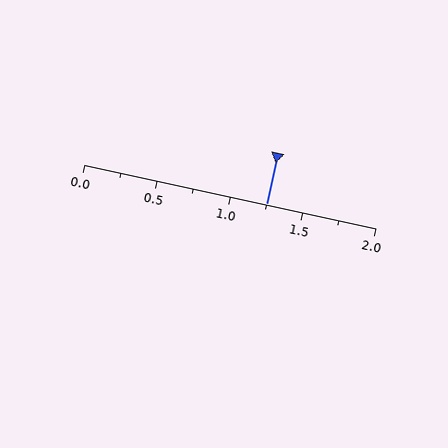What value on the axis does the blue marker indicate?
The marker indicates approximately 1.25.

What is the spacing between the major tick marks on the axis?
The major ticks are spaced 0.5 apart.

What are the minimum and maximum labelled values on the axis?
The axis runs from 0.0 to 2.0.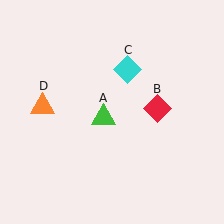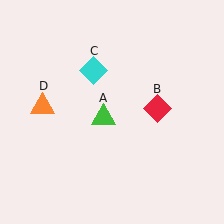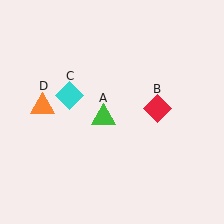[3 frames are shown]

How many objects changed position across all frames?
1 object changed position: cyan diamond (object C).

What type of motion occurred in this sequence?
The cyan diamond (object C) rotated counterclockwise around the center of the scene.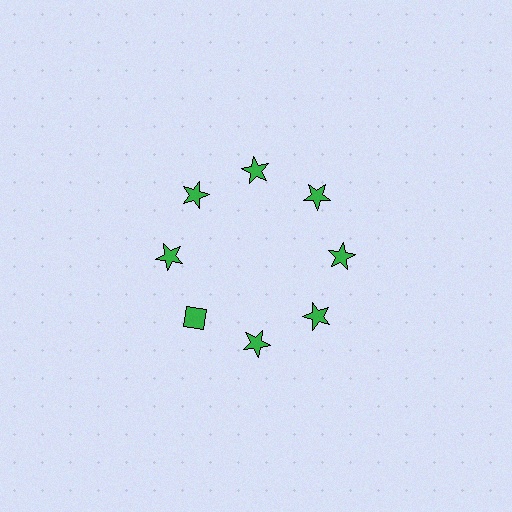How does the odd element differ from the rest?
It has a different shape: diamond instead of star.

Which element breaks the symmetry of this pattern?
The green diamond at roughly the 8 o'clock position breaks the symmetry. All other shapes are green stars.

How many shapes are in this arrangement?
There are 8 shapes arranged in a ring pattern.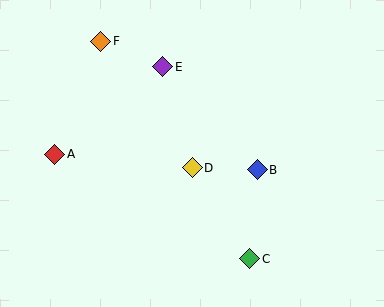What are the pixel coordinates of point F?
Point F is at (101, 41).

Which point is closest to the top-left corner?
Point F is closest to the top-left corner.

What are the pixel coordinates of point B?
Point B is at (257, 170).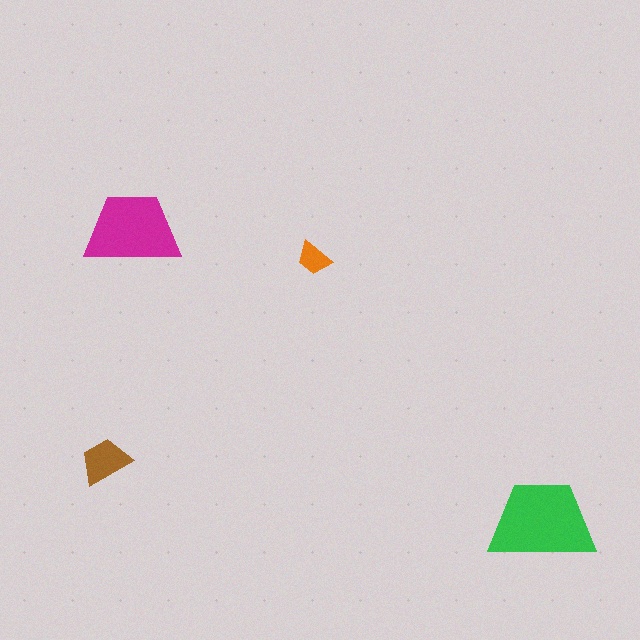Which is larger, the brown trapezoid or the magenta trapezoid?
The magenta one.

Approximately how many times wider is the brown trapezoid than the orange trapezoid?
About 1.5 times wider.